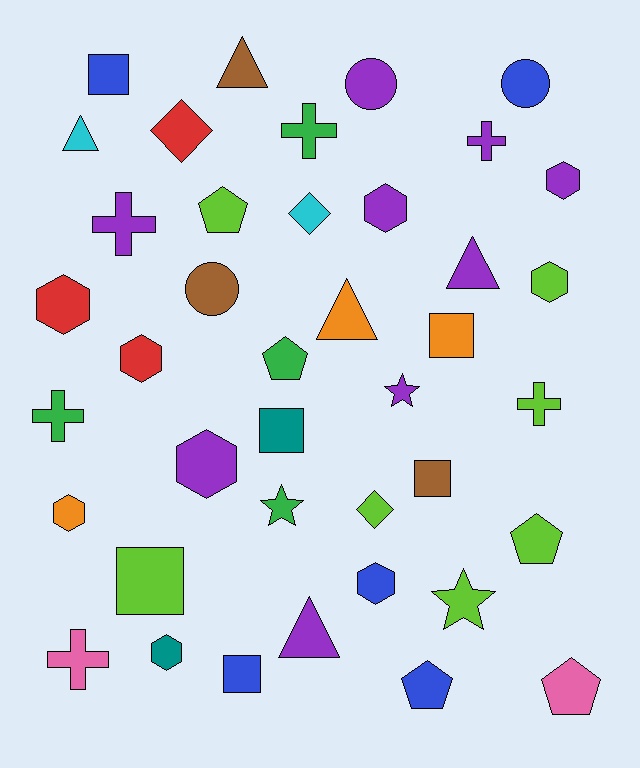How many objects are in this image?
There are 40 objects.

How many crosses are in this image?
There are 6 crosses.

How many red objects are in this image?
There are 3 red objects.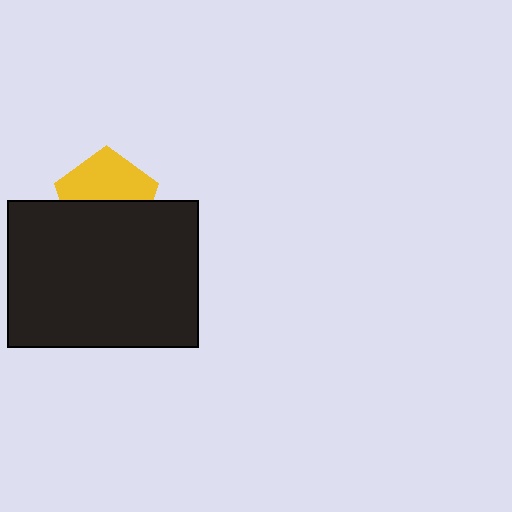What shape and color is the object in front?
The object in front is a black rectangle.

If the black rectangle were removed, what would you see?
You would see the complete yellow pentagon.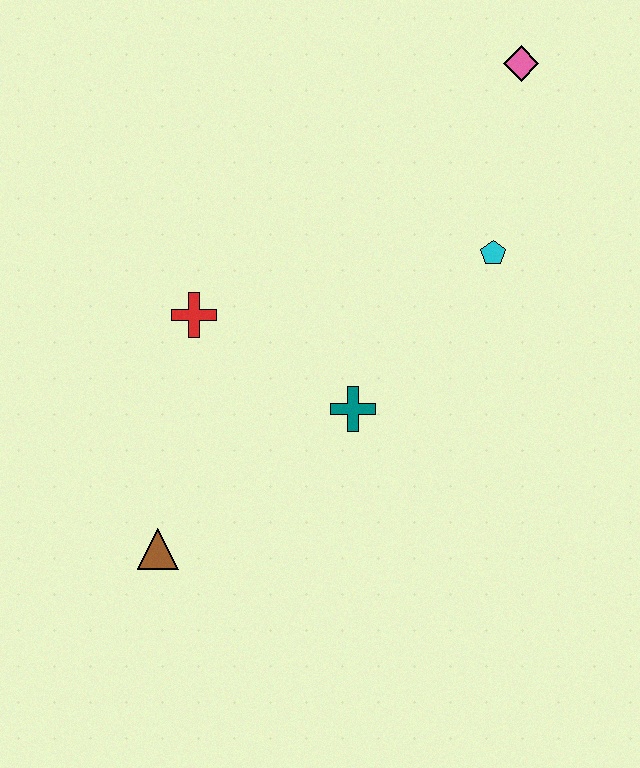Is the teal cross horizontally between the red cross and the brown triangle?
No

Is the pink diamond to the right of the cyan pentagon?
Yes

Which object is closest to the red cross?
The teal cross is closest to the red cross.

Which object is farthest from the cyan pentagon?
The brown triangle is farthest from the cyan pentagon.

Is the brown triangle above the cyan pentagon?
No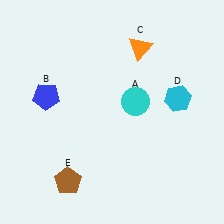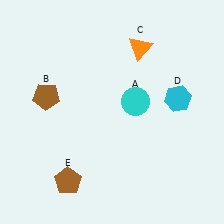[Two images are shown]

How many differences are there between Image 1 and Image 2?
There is 1 difference between the two images.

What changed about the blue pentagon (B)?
In Image 1, B is blue. In Image 2, it changed to brown.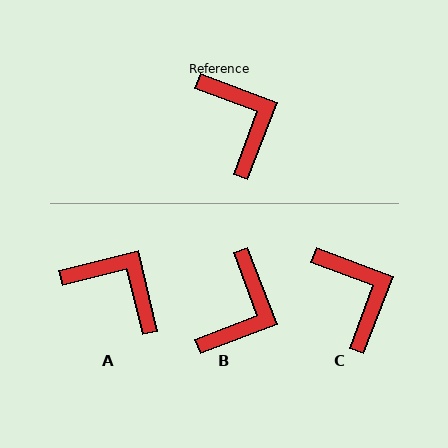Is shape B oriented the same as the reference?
No, it is off by about 48 degrees.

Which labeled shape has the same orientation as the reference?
C.